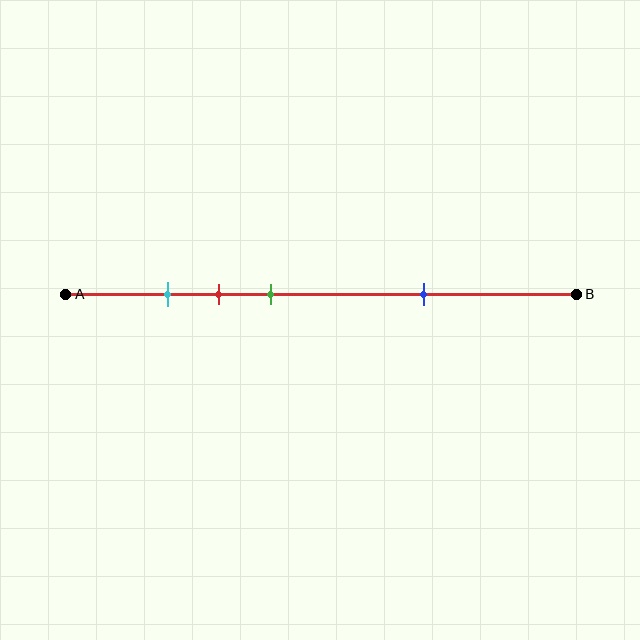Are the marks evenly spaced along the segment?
No, the marks are not evenly spaced.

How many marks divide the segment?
There are 4 marks dividing the segment.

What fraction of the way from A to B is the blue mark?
The blue mark is approximately 70% (0.7) of the way from A to B.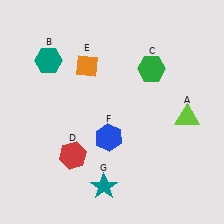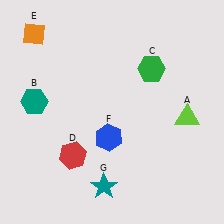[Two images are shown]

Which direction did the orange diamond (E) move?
The orange diamond (E) moved left.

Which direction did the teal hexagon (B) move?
The teal hexagon (B) moved down.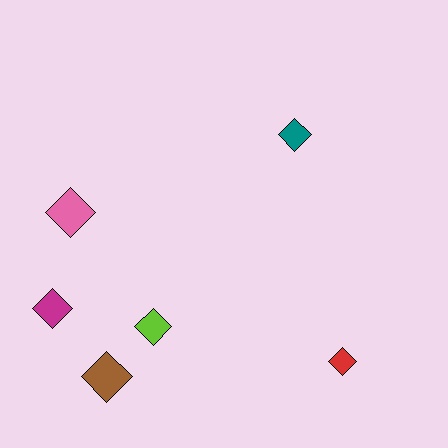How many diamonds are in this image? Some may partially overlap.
There are 6 diamonds.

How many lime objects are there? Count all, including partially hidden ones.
There is 1 lime object.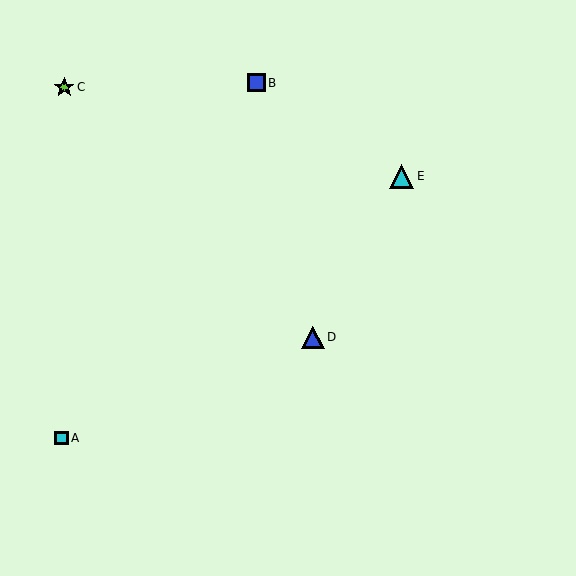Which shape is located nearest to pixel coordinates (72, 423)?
The cyan square (labeled A) at (62, 438) is nearest to that location.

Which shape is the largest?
The cyan triangle (labeled E) is the largest.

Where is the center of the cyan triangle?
The center of the cyan triangle is at (402, 176).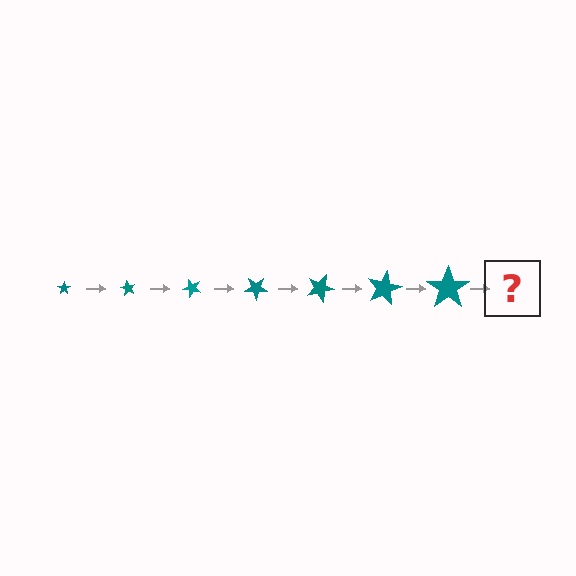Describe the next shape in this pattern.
It should be a star, larger than the previous one and rotated 420 degrees from the start.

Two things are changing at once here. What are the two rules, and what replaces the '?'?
The two rules are that the star grows larger each step and it rotates 60 degrees each step. The '?' should be a star, larger than the previous one and rotated 420 degrees from the start.